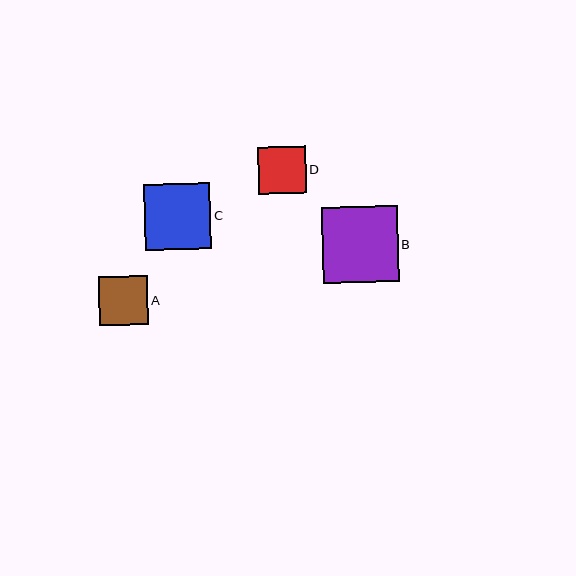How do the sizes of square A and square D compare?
Square A and square D are approximately the same size.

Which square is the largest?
Square B is the largest with a size of approximately 76 pixels.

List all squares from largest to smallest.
From largest to smallest: B, C, A, D.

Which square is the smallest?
Square D is the smallest with a size of approximately 47 pixels.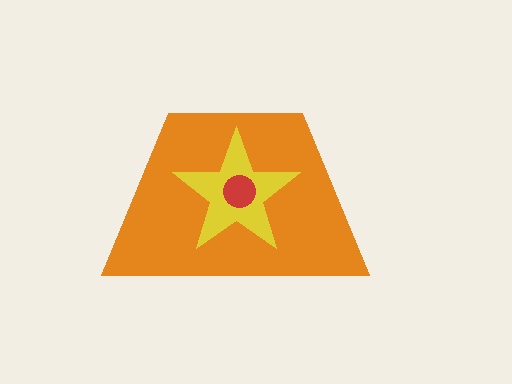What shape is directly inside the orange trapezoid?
The yellow star.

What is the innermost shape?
The red circle.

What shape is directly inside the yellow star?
The red circle.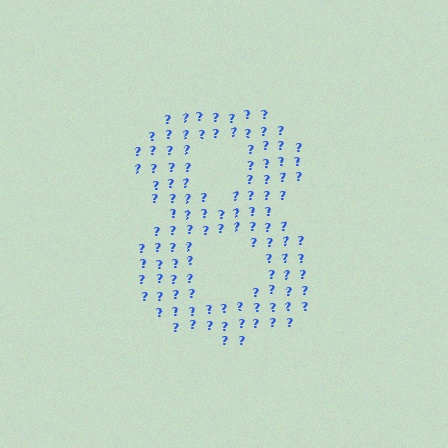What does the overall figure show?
The overall figure shows the digit 8.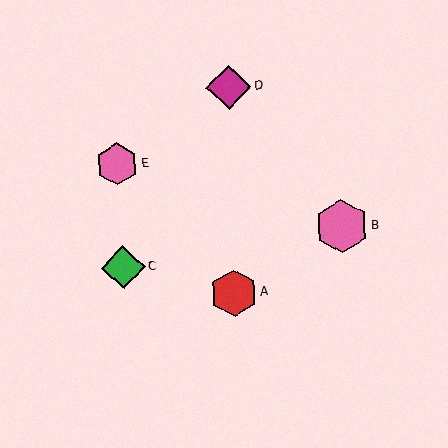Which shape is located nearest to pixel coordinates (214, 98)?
The magenta diamond (labeled D) at (229, 87) is nearest to that location.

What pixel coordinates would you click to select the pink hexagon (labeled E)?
Click at (117, 164) to select the pink hexagon E.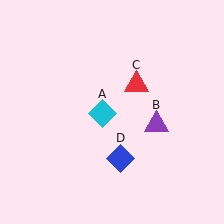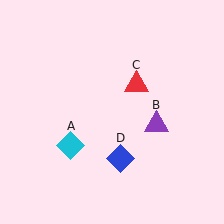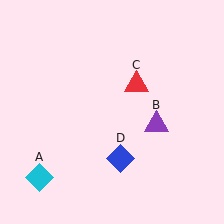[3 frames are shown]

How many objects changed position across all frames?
1 object changed position: cyan diamond (object A).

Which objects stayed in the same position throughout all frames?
Purple triangle (object B) and red triangle (object C) and blue diamond (object D) remained stationary.